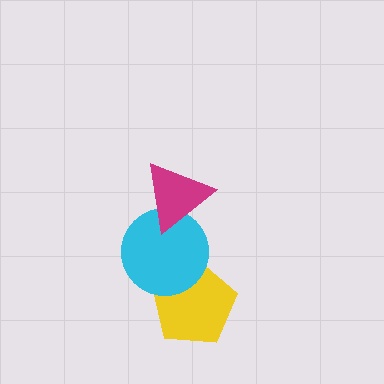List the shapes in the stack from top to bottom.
From top to bottom: the magenta triangle, the cyan circle, the yellow pentagon.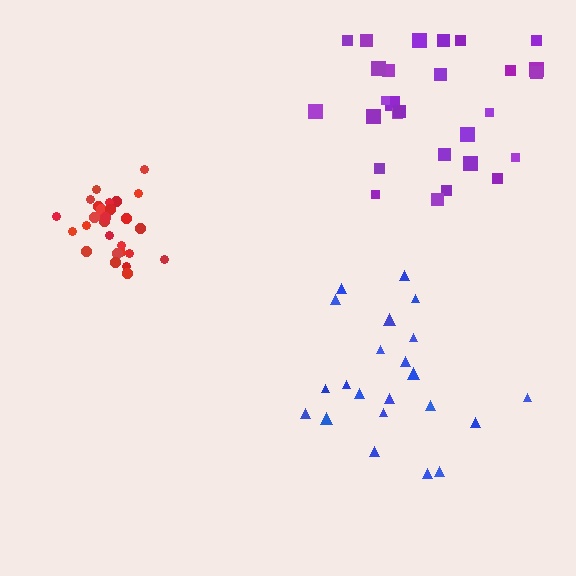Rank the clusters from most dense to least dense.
red, purple, blue.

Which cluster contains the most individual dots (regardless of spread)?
Purple (29).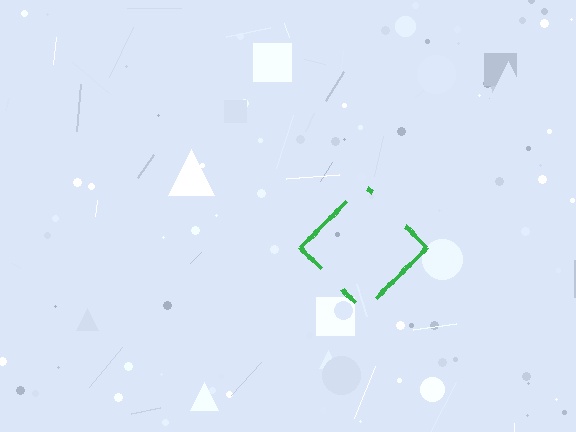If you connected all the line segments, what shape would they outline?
They would outline a diamond.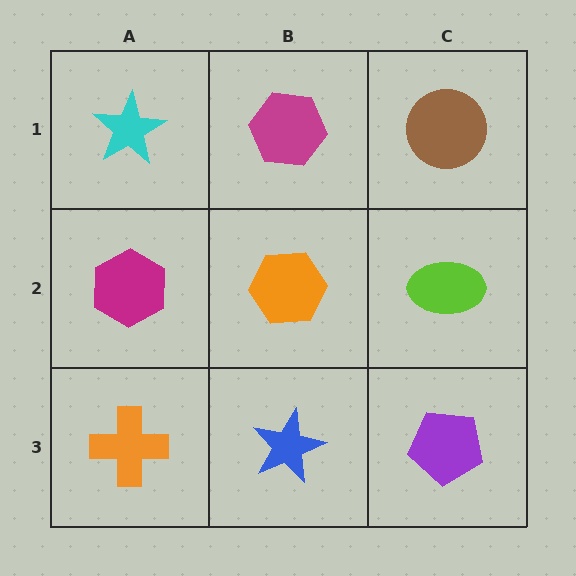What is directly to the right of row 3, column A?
A blue star.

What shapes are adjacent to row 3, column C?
A lime ellipse (row 2, column C), a blue star (row 3, column B).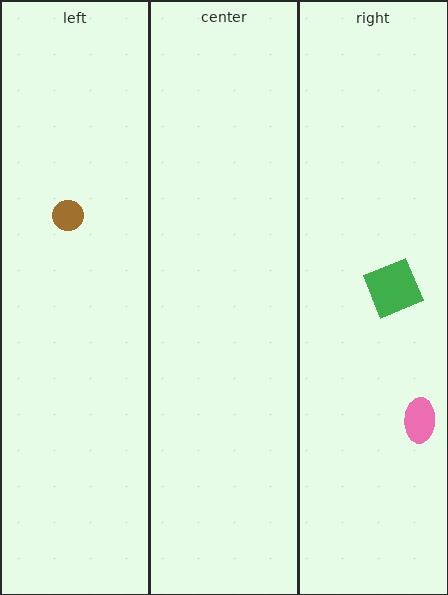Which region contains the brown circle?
The left region.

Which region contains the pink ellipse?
The right region.